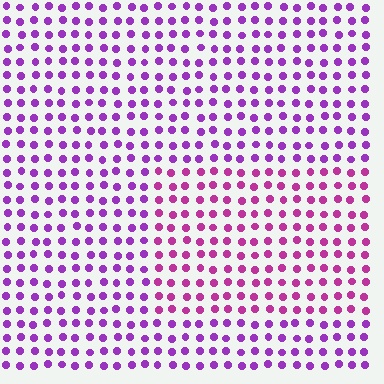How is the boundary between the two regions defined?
The boundary is defined purely by a slight shift in hue (about 30 degrees). Spacing, size, and orientation are identical on both sides.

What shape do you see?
I see a rectangle.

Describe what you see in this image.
The image is filled with small purple elements in a uniform arrangement. A rectangle-shaped region is visible where the elements are tinted to a slightly different hue, forming a subtle color boundary.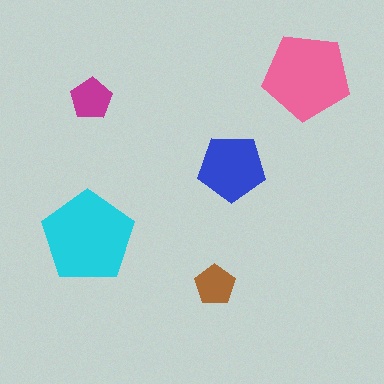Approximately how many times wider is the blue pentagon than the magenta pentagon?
About 1.5 times wider.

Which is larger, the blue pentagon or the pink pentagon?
The pink one.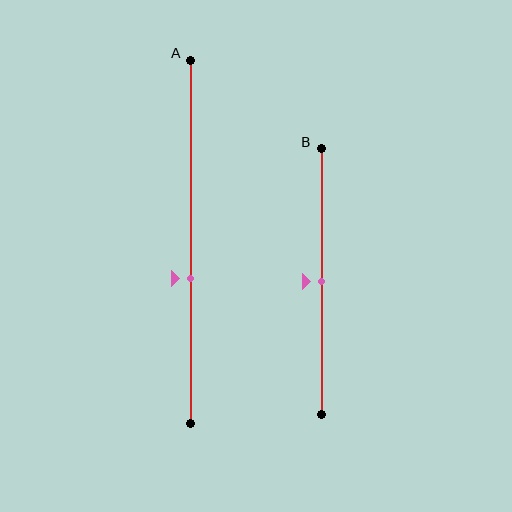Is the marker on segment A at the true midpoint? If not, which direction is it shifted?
No, the marker on segment A is shifted downward by about 10% of the segment length.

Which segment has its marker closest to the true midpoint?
Segment B has its marker closest to the true midpoint.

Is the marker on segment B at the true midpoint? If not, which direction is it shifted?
Yes, the marker on segment B is at the true midpoint.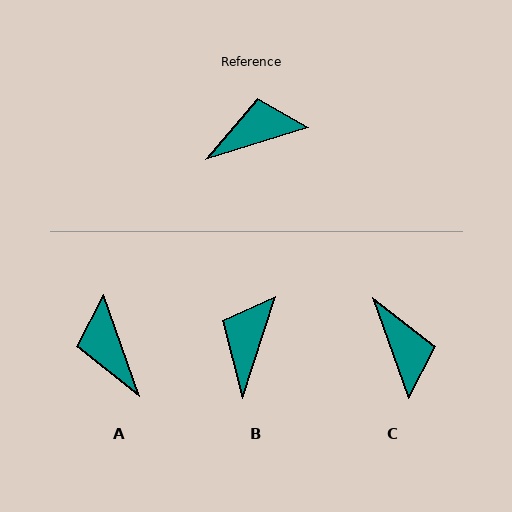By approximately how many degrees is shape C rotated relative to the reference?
Approximately 88 degrees clockwise.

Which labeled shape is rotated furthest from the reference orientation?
A, about 91 degrees away.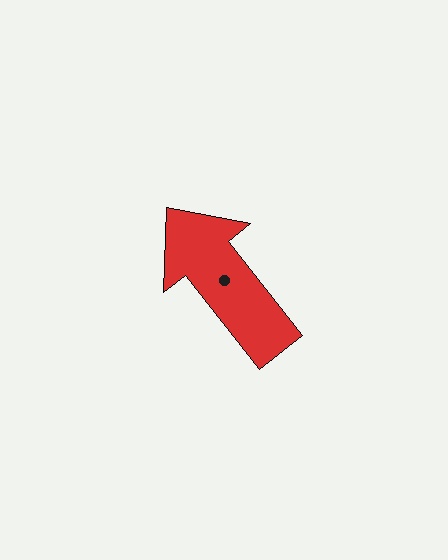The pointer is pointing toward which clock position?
Roughly 11 o'clock.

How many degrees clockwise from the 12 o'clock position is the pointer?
Approximately 322 degrees.